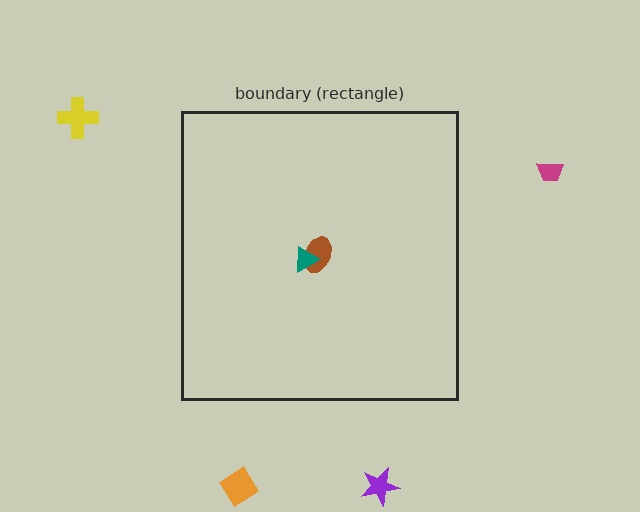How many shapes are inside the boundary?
2 inside, 4 outside.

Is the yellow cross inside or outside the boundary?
Outside.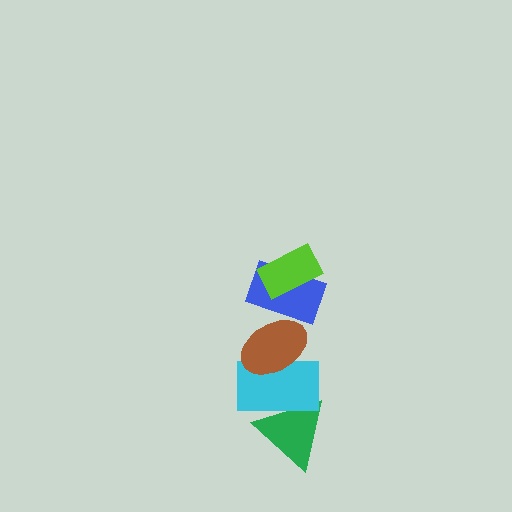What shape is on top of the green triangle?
The cyan rectangle is on top of the green triangle.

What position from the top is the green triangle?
The green triangle is 5th from the top.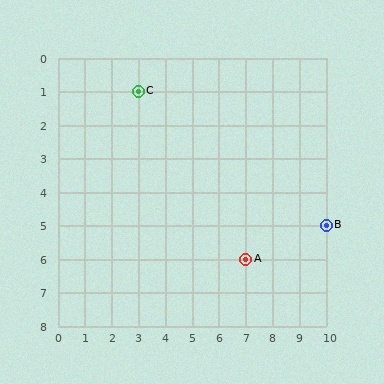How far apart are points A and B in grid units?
Points A and B are 3 columns and 1 row apart (about 3.2 grid units diagonally).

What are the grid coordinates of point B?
Point B is at grid coordinates (10, 5).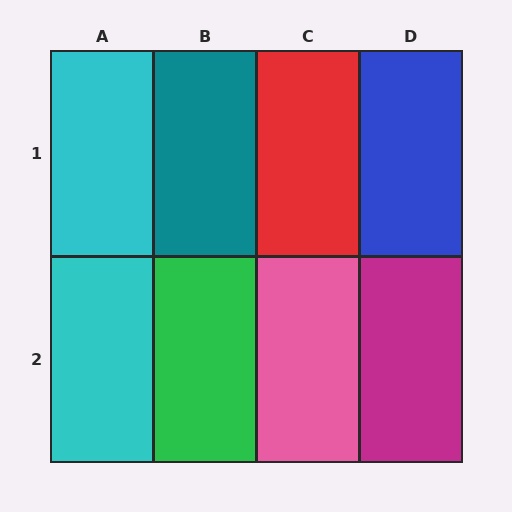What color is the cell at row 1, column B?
Teal.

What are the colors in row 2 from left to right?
Cyan, green, pink, magenta.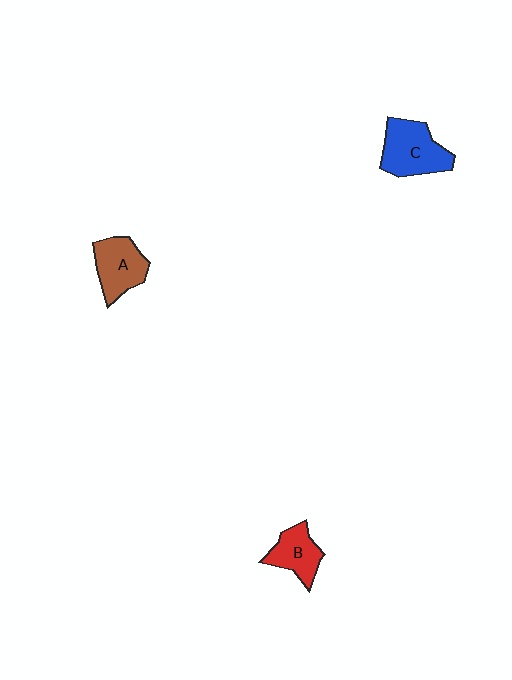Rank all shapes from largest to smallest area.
From largest to smallest: C (blue), A (brown), B (red).